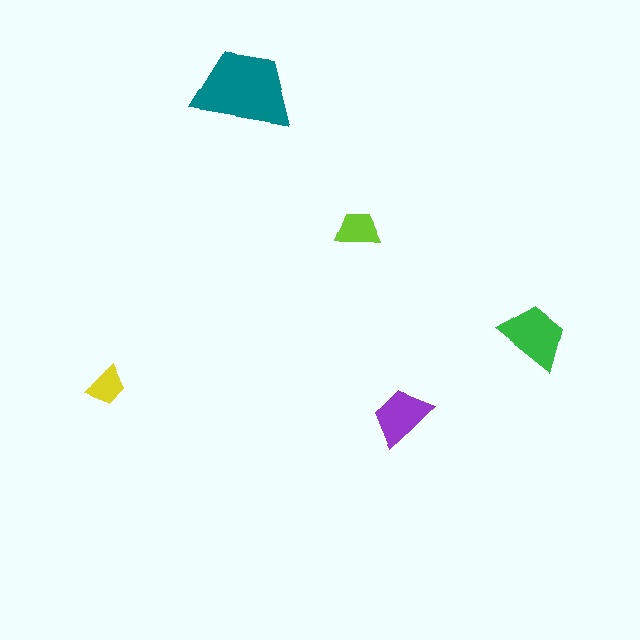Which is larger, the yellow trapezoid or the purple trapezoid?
The purple one.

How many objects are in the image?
There are 5 objects in the image.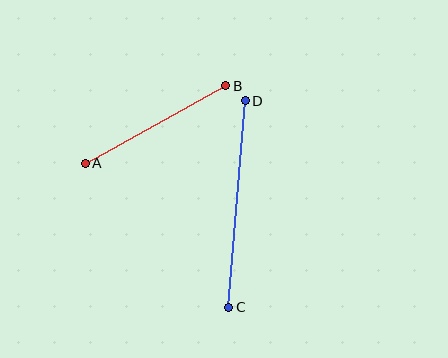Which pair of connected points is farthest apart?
Points C and D are farthest apart.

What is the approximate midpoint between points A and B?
The midpoint is at approximately (155, 124) pixels.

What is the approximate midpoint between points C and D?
The midpoint is at approximately (237, 204) pixels.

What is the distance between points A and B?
The distance is approximately 161 pixels.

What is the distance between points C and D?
The distance is approximately 207 pixels.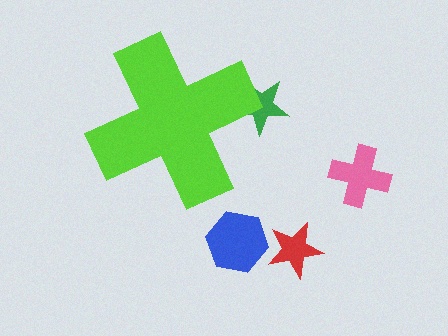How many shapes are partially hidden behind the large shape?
1 shape is partially hidden.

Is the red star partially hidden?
No, the red star is fully visible.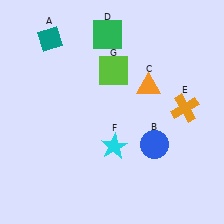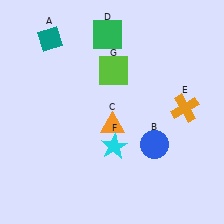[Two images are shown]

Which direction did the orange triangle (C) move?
The orange triangle (C) moved down.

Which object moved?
The orange triangle (C) moved down.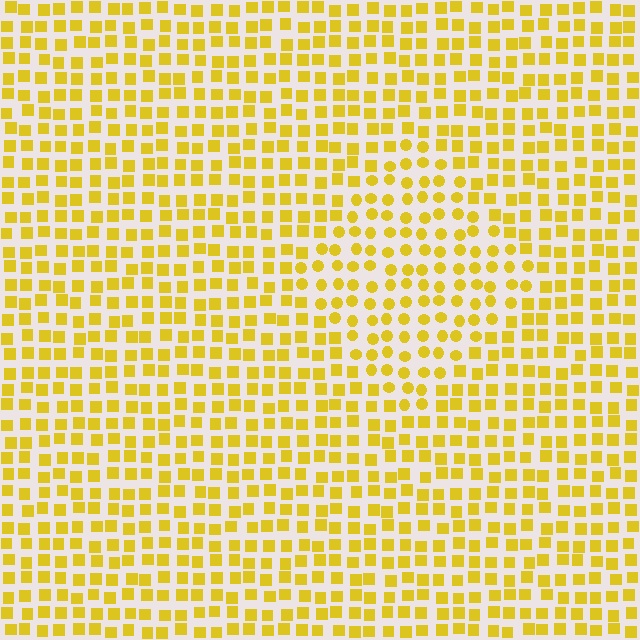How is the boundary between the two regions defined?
The boundary is defined by a change in element shape: circles inside vs. squares outside. All elements share the same color and spacing.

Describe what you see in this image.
The image is filled with small yellow elements arranged in a uniform grid. A diamond-shaped region contains circles, while the surrounding area contains squares. The boundary is defined purely by the change in element shape.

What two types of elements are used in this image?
The image uses circles inside the diamond region and squares outside it.